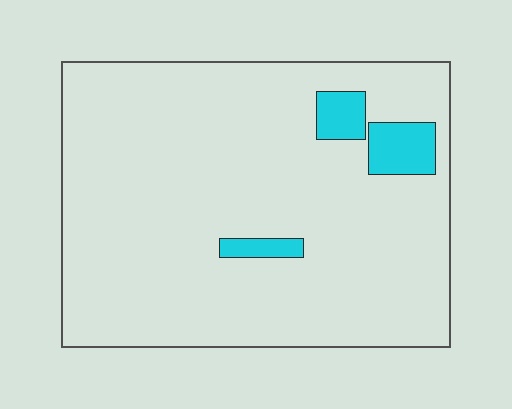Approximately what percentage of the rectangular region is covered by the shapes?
Approximately 5%.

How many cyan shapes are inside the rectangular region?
3.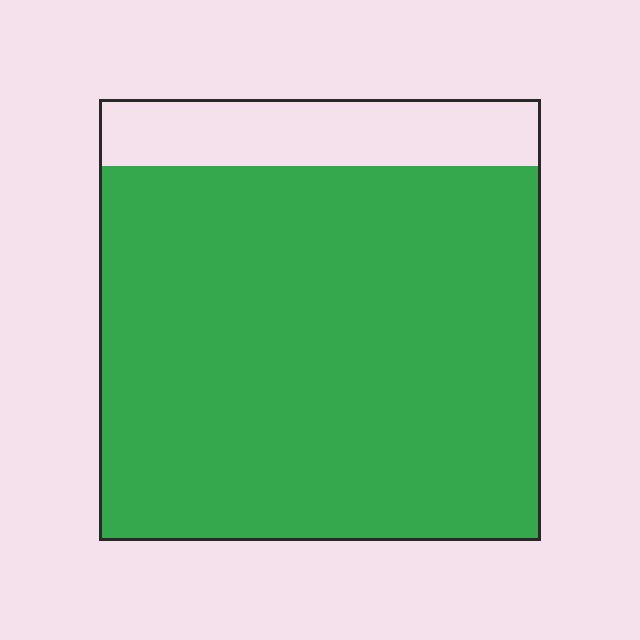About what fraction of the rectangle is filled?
About five sixths (5/6).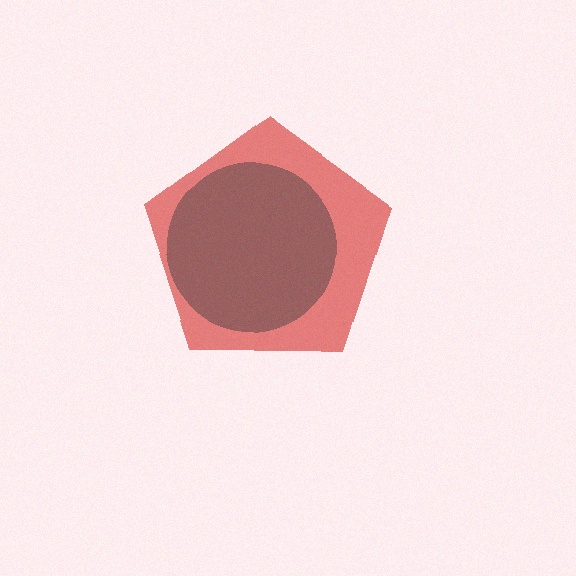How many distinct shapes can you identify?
There are 2 distinct shapes: a teal circle, a red pentagon.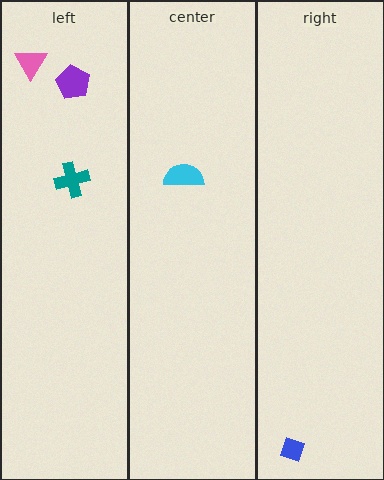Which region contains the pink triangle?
The left region.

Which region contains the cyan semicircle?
The center region.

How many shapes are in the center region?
1.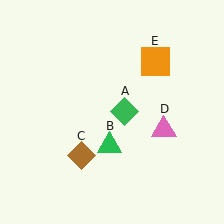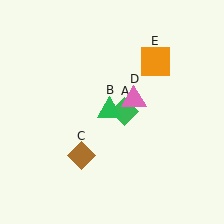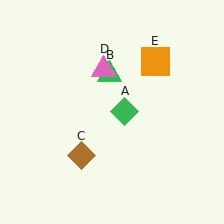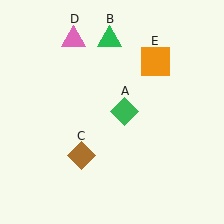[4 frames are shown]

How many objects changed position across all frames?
2 objects changed position: green triangle (object B), pink triangle (object D).